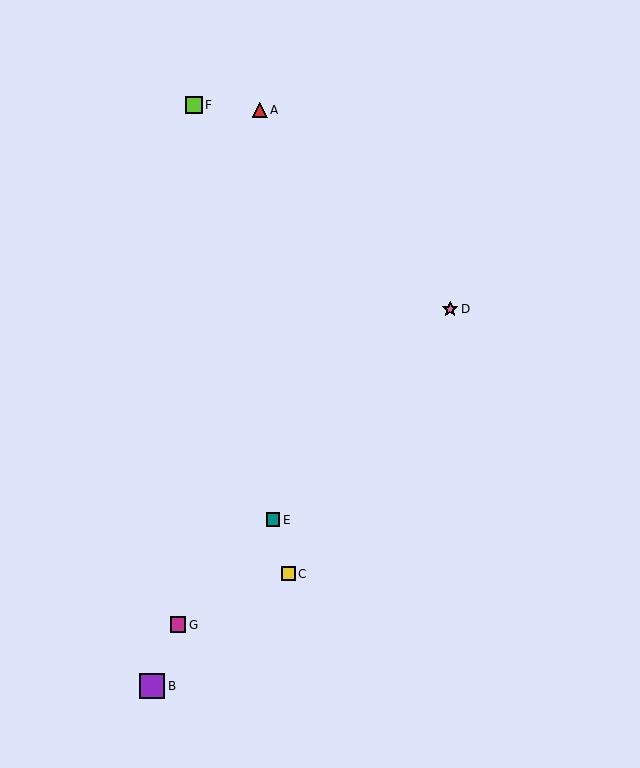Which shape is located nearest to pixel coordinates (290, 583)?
The yellow square (labeled C) at (288, 574) is nearest to that location.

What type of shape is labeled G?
Shape G is a magenta square.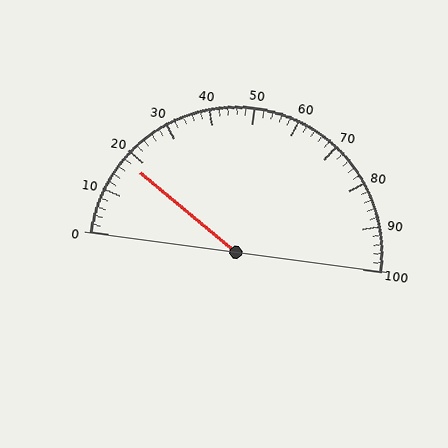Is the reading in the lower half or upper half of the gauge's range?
The reading is in the lower half of the range (0 to 100).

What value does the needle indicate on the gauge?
The needle indicates approximately 18.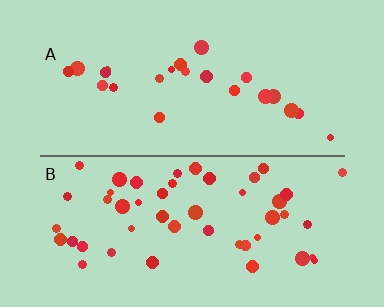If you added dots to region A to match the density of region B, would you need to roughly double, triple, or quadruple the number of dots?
Approximately double.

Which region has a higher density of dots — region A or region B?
B (the bottom).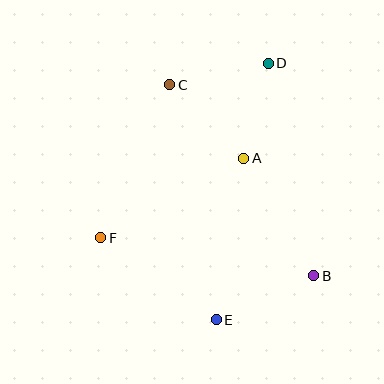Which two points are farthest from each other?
Points D and E are farthest from each other.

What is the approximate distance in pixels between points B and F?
The distance between B and F is approximately 216 pixels.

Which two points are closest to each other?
Points A and D are closest to each other.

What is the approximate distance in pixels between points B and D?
The distance between B and D is approximately 217 pixels.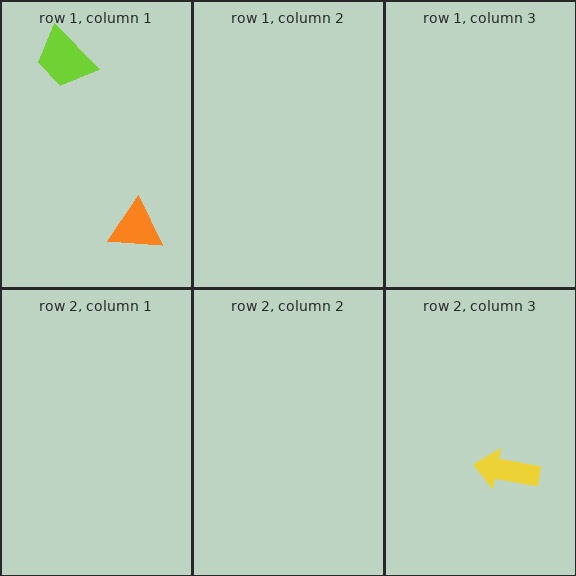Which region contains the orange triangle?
The row 1, column 1 region.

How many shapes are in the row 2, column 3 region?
1.